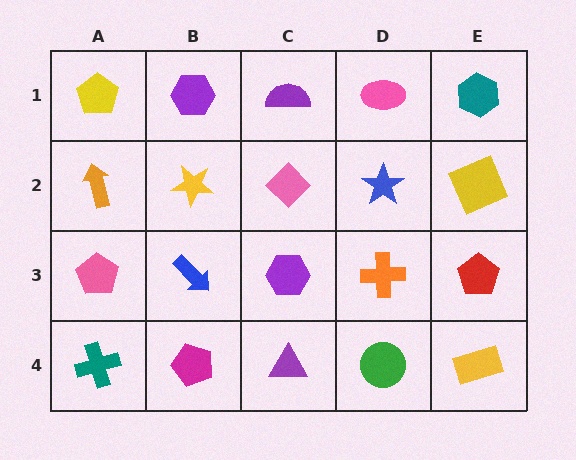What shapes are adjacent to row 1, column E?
A yellow square (row 2, column E), a pink ellipse (row 1, column D).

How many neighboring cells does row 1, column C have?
3.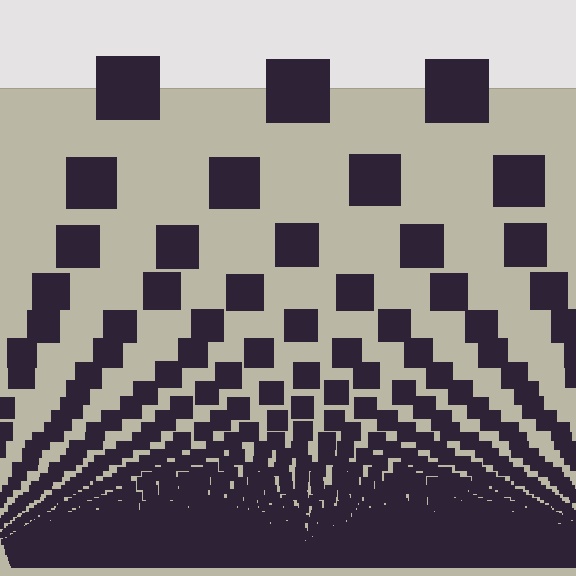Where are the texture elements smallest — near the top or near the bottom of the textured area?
Near the bottom.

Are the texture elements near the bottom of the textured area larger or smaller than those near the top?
Smaller. The gradient is inverted — elements near the bottom are smaller and denser.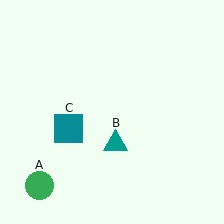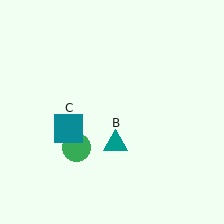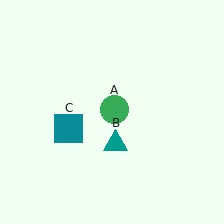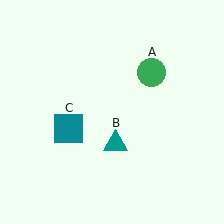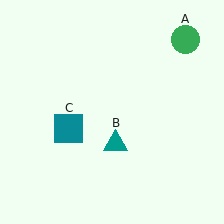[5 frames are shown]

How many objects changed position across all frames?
1 object changed position: green circle (object A).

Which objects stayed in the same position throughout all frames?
Teal triangle (object B) and teal square (object C) remained stationary.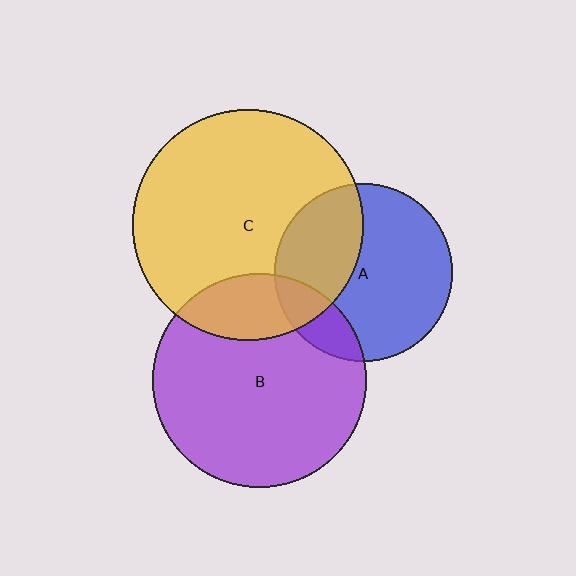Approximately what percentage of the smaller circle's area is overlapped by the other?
Approximately 35%.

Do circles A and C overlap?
Yes.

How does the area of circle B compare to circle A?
Approximately 1.4 times.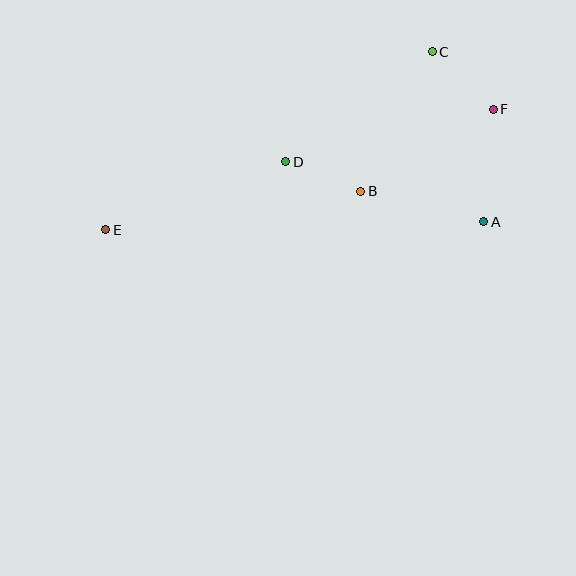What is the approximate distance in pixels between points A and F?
The distance between A and F is approximately 113 pixels.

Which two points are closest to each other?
Points B and D are closest to each other.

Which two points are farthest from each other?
Points E and F are farthest from each other.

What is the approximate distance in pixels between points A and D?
The distance between A and D is approximately 207 pixels.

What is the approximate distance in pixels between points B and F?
The distance between B and F is approximately 156 pixels.